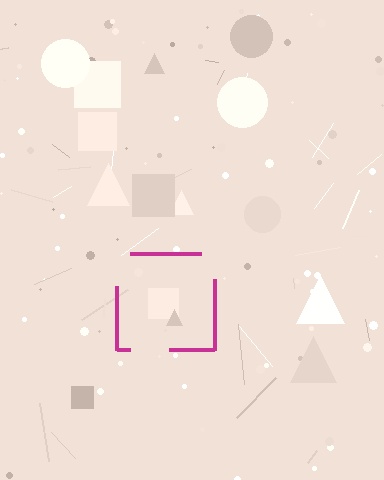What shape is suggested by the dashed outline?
The dashed outline suggests a square.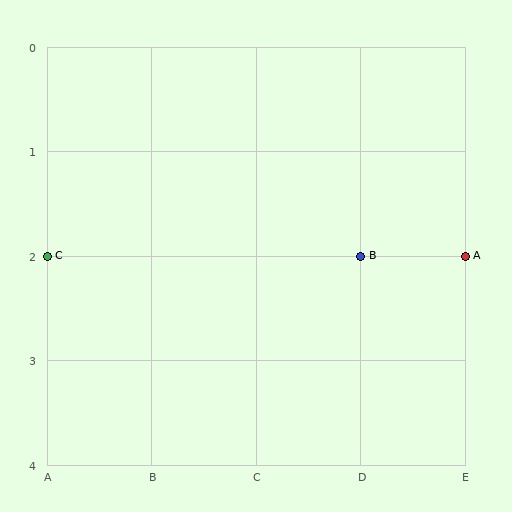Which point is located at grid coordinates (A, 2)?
Point C is at (A, 2).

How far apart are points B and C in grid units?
Points B and C are 3 columns apart.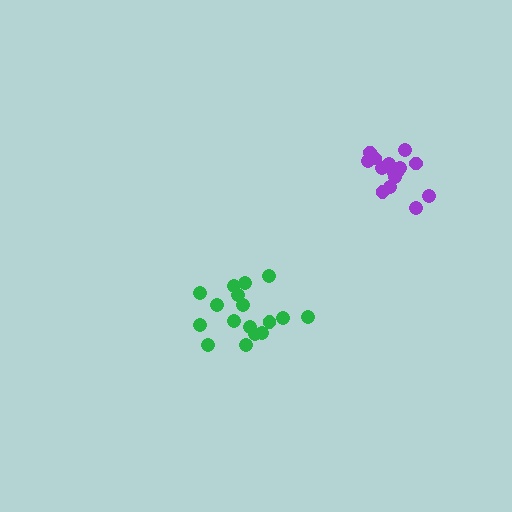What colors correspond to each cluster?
The clusters are colored: purple, green.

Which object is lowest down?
The green cluster is bottommost.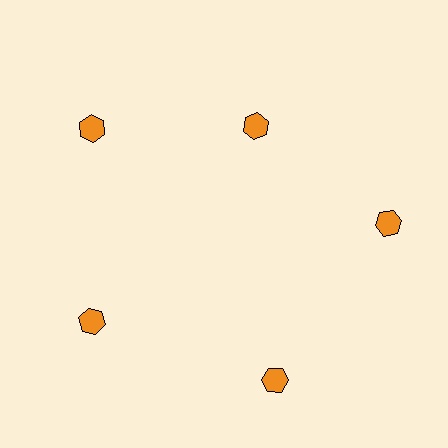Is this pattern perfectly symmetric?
No. The 5 orange hexagons are arranged in a ring, but one element near the 1 o'clock position is pulled inward toward the center, breaking the 5-fold rotational symmetry.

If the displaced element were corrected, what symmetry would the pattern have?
It would have 5-fold rotational symmetry — the pattern would map onto itself every 72 degrees.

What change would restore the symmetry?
The symmetry would be restored by moving it outward, back onto the ring so that all 5 hexagons sit at equal angles and equal distance from the center.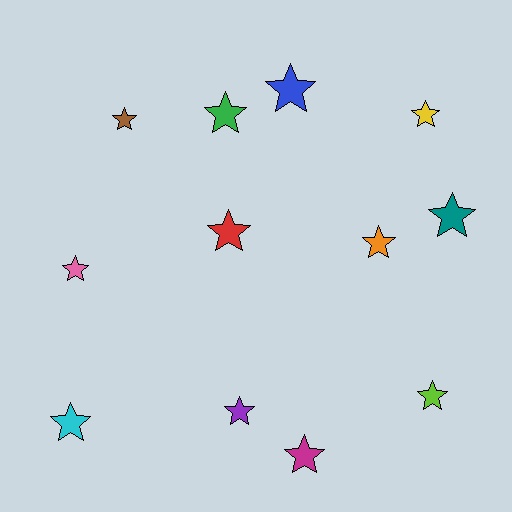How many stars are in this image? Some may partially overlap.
There are 12 stars.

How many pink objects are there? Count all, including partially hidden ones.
There is 1 pink object.